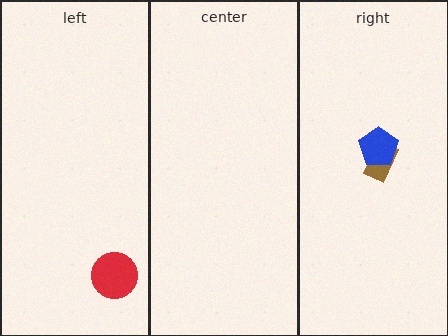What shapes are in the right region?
The brown rectangle, the blue pentagon.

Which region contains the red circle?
The left region.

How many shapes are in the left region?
1.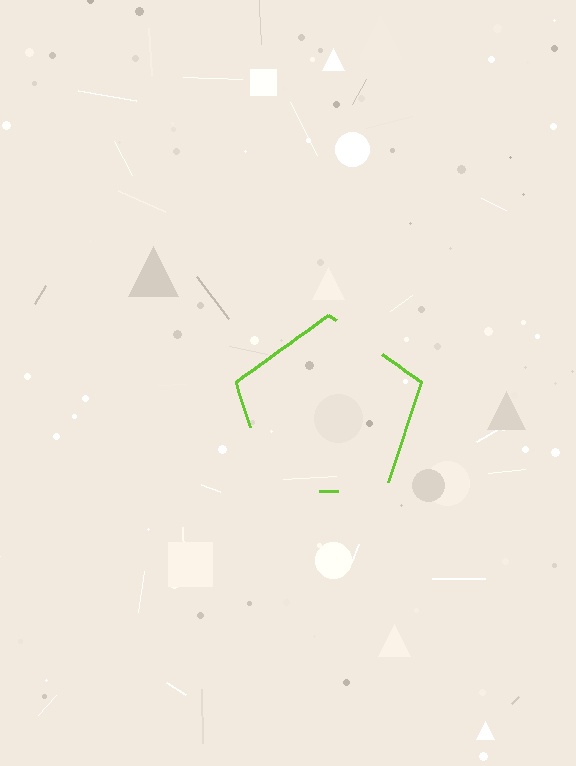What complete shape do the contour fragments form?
The contour fragments form a pentagon.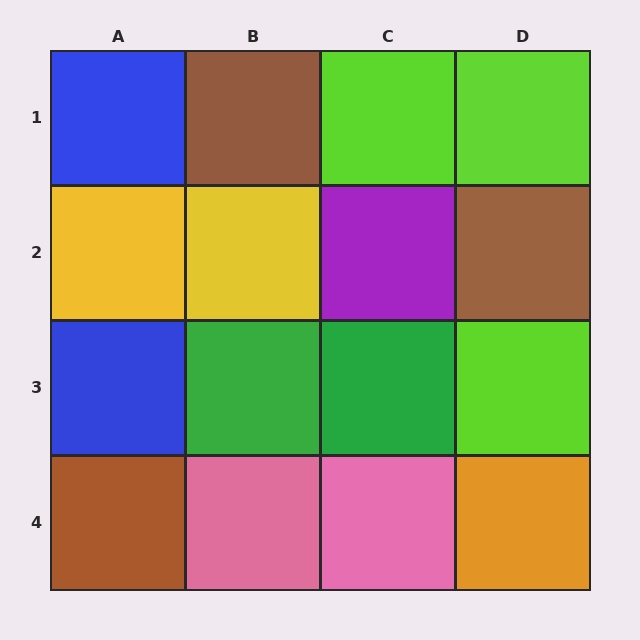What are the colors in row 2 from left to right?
Yellow, yellow, purple, brown.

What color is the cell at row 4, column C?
Pink.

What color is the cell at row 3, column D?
Lime.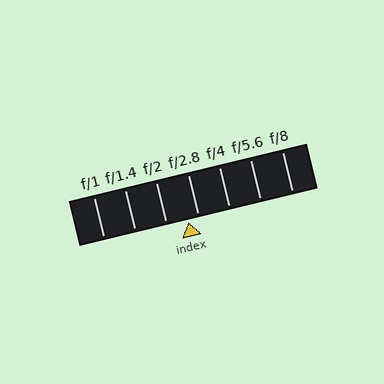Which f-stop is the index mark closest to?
The index mark is closest to f/2.8.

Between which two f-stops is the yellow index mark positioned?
The index mark is between f/2 and f/2.8.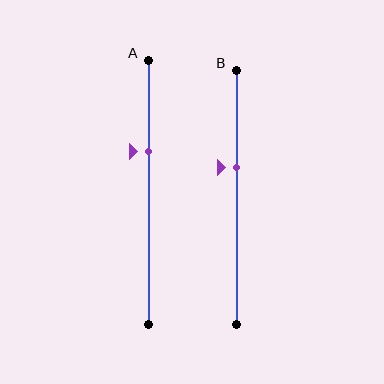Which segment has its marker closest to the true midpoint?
Segment B has its marker closest to the true midpoint.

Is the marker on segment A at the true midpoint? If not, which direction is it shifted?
No, the marker on segment A is shifted upward by about 15% of the segment length.